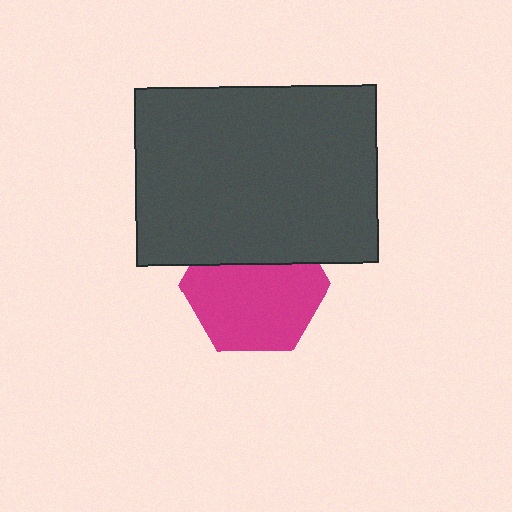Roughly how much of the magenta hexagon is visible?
Most of it is visible (roughly 68%).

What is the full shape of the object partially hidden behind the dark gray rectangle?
The partially hidden object is a magenta hexagon.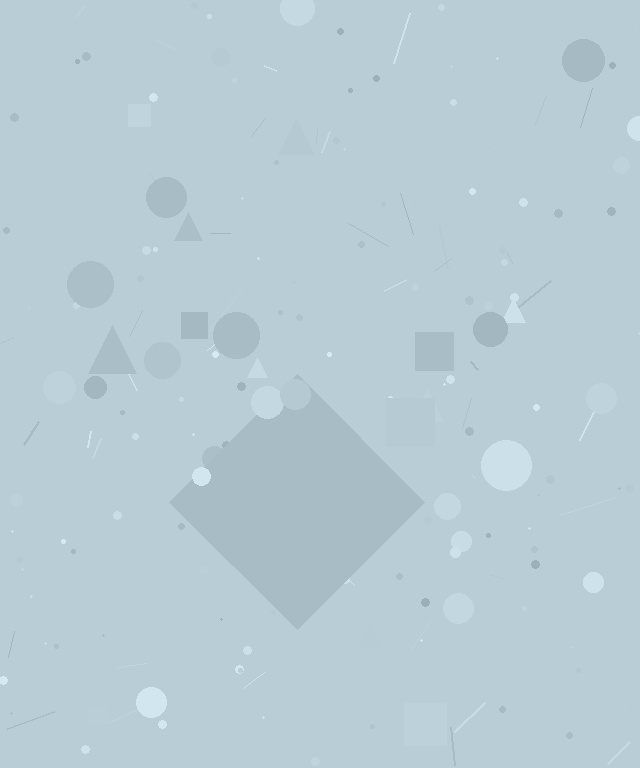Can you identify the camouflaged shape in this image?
The camouflaged shape is a diamond.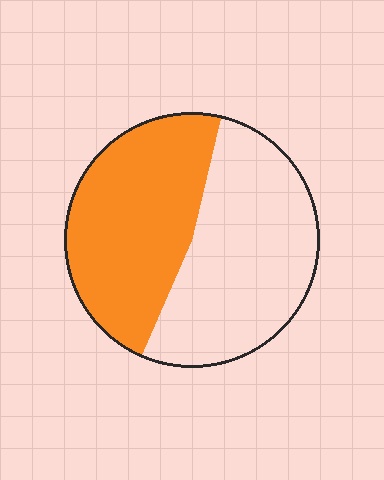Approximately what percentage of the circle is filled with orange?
Approximately 45%.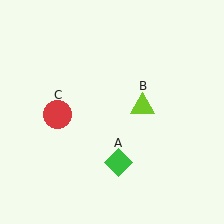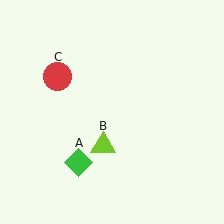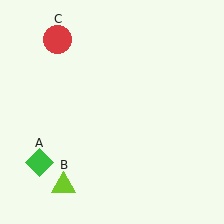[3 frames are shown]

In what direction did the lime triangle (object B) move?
The lime triangle (object B) moved down and to the left.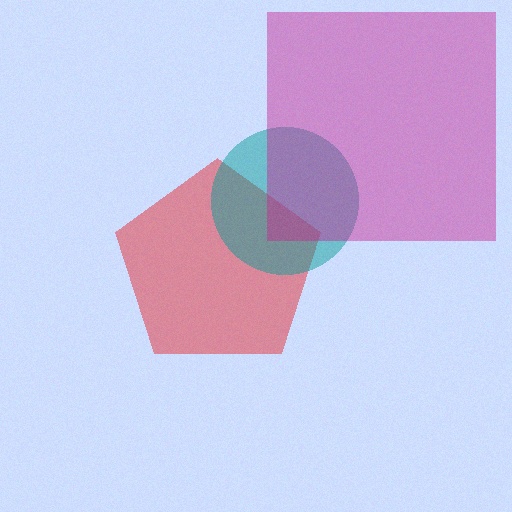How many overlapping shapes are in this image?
There are 3 overlapping shapes in the image.